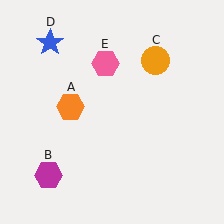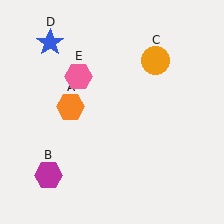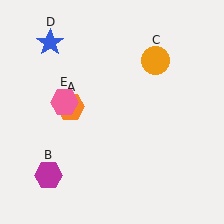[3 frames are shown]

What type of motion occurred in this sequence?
The pink hexagon (object E) rotated counterclockwise around the center of the scene.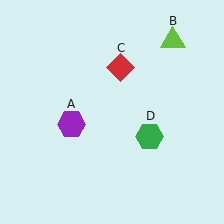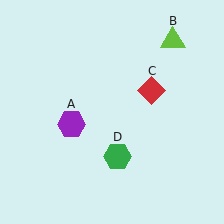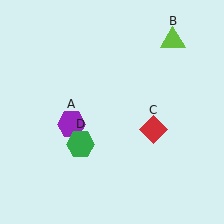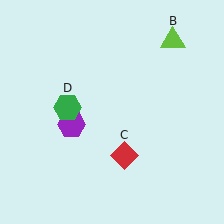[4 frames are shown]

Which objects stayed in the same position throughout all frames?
Purple hexagon (object A) and lime triangle (object B) remained stationary.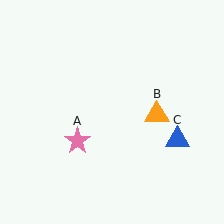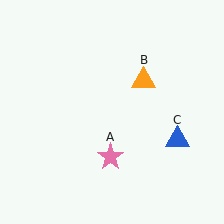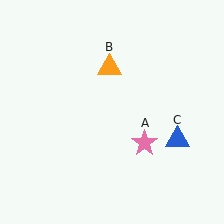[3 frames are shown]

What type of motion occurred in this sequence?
The pink star (object A), orange triangle (object B) rotated counterclockwise around the center of the scene.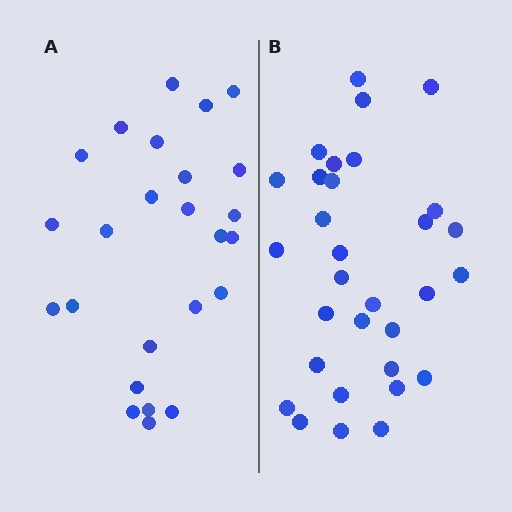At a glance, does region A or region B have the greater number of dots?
Region B (the right region) has more dots.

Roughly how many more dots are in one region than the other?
Region B has about 6 more dots than region A.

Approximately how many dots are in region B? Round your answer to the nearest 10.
About 30 dots. (The exact count is 31, which rounds to 30.)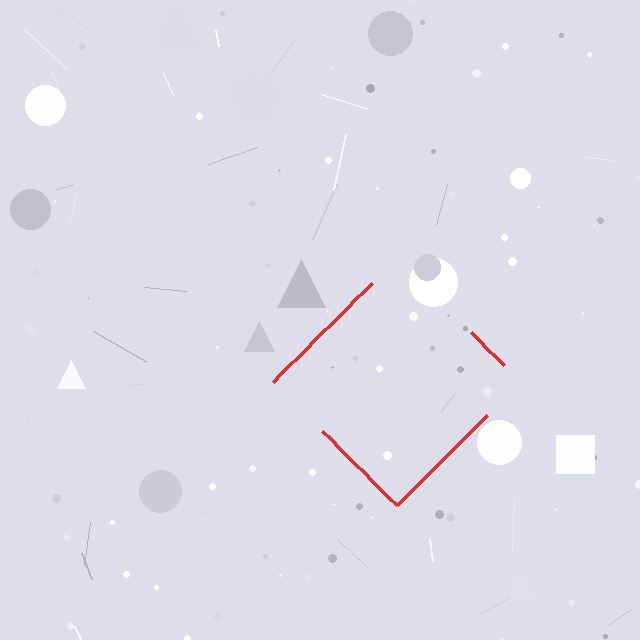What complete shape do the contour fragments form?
The contour fragments form a diamond.